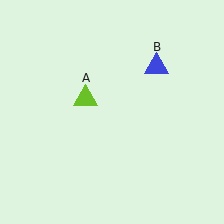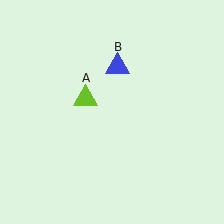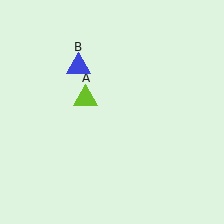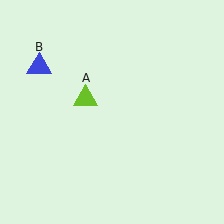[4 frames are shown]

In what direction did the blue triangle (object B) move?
The blue triangle (object B) moved left.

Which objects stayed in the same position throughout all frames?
Lime triangle (object A) remained stationary.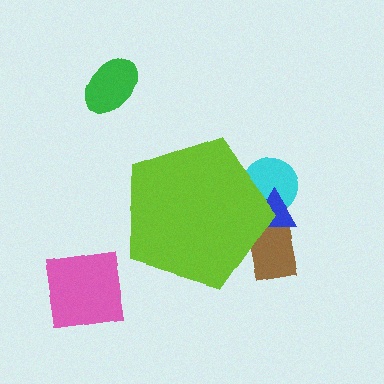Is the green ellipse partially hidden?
No, the green ellipse is fully visible.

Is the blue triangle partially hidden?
Yes, the blue triangle is partially hidden behind the lime pentagon.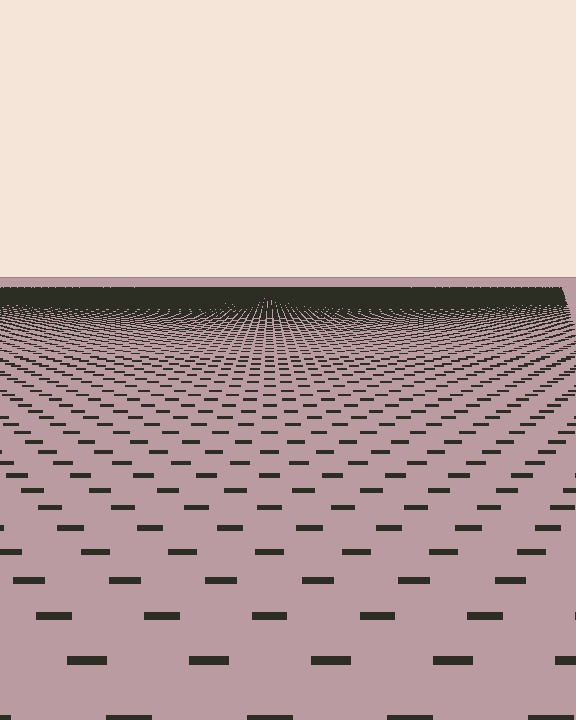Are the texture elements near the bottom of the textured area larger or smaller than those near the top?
Larger. Near the bottom, elements are closer to the viewer and appear at a bigger on-screen size.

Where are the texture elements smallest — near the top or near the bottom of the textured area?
Near the top.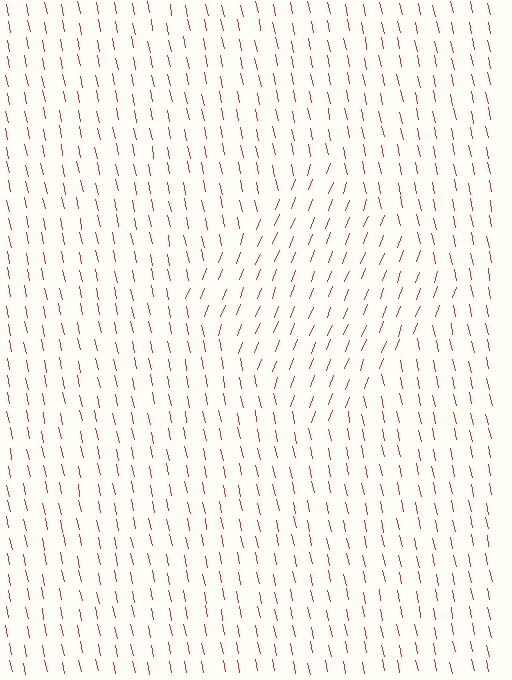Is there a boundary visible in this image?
Yes, there is a texture boundary formed by a change in line orientation.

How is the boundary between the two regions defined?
The boundary is defined purely by a change in line orientation (approximately 33 degrees difference). All lines are the same color and thickness.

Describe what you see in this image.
The image is filled with small red line segments. A diamond region in the image has lines oriented differently from the surrounding lines, creating a visible texture boundary.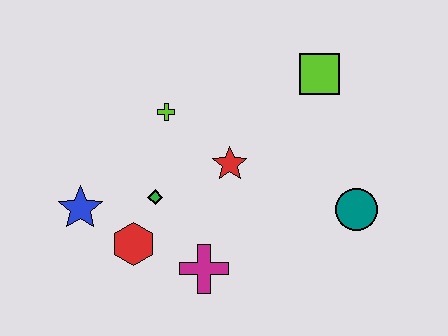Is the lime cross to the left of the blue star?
No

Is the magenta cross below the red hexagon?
Yes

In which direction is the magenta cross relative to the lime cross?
The magenta cross is below the lime cross.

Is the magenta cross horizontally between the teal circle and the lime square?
No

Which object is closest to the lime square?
The red star is closest to the lime square.